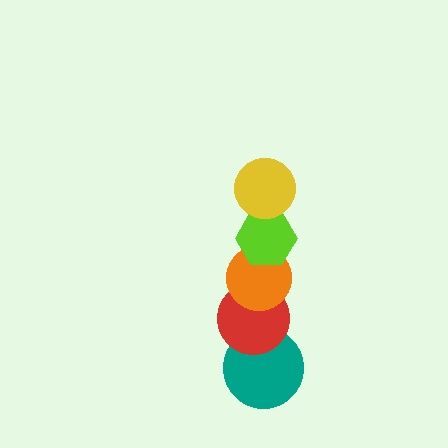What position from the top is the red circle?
The red circle is 4th from the top.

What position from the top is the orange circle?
The orange circle is 3rd from the top.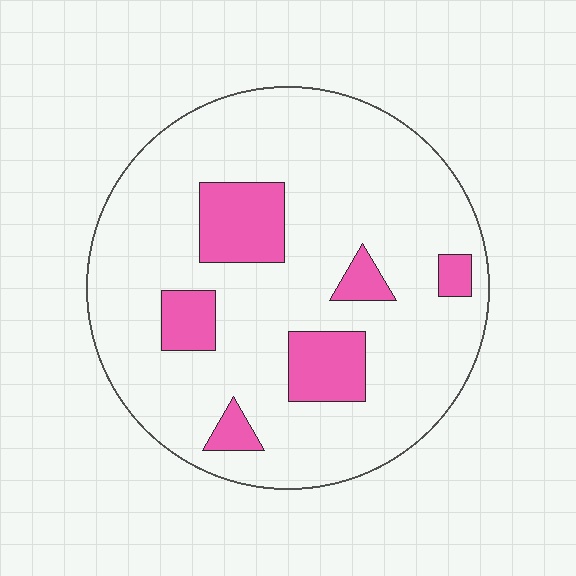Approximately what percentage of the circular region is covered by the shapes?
Approximately 15%.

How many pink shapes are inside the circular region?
6.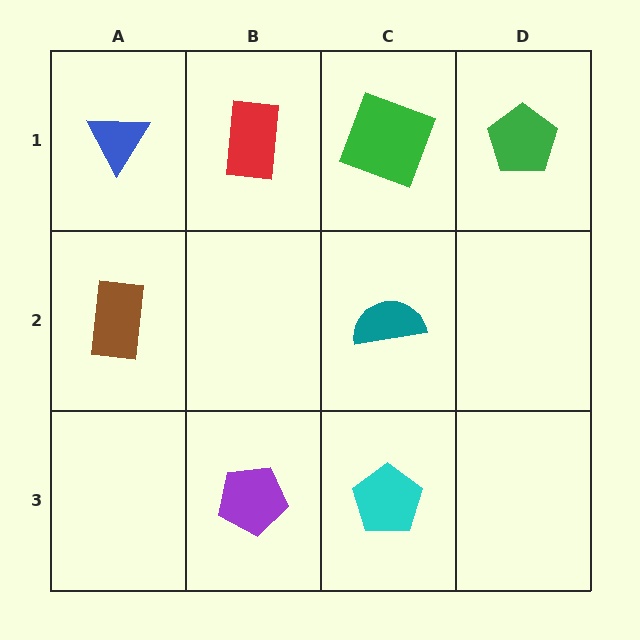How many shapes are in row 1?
4 shapes.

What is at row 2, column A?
A brown rectangle.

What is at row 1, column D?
A green pentagon.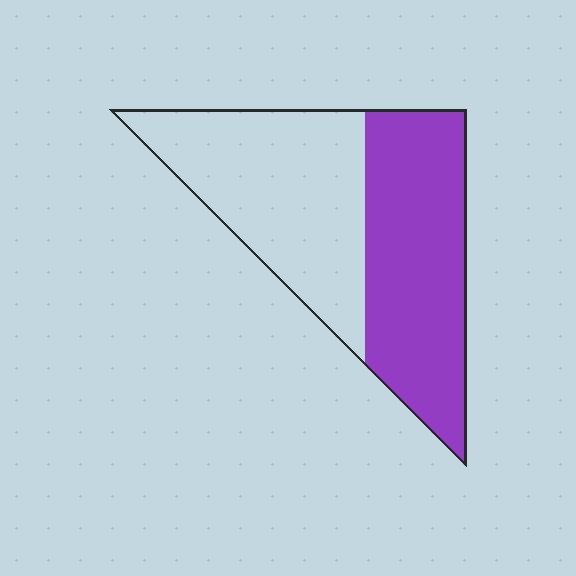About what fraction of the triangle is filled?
About one half (1/2).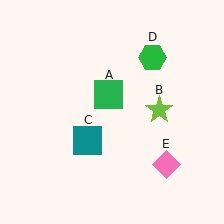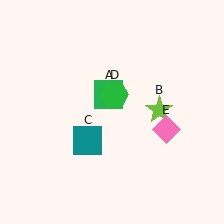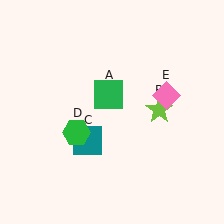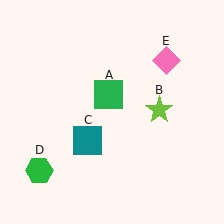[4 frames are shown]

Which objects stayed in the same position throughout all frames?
Green square (object A) and lime star (object B) and teal square (object C) remained stationary.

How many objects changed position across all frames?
2 objects changed position: green hexagon (object D), pink diamond (object E).